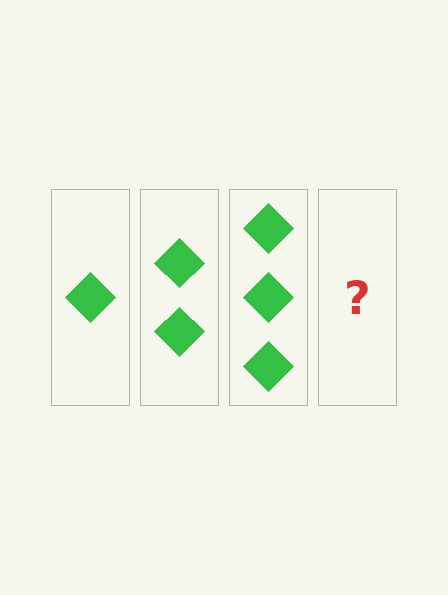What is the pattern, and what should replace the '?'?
The pattern is that each step adds one more diamond. The '?' should be 4 diamonds.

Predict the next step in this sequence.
The next step is 4 diamonds.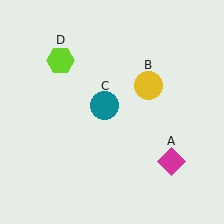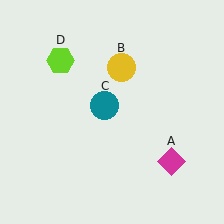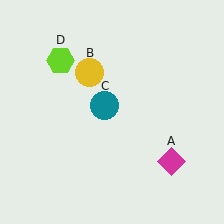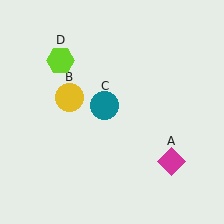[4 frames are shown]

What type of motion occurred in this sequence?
The yellow circle (object B) rotated counterclockwise around the center of the scene.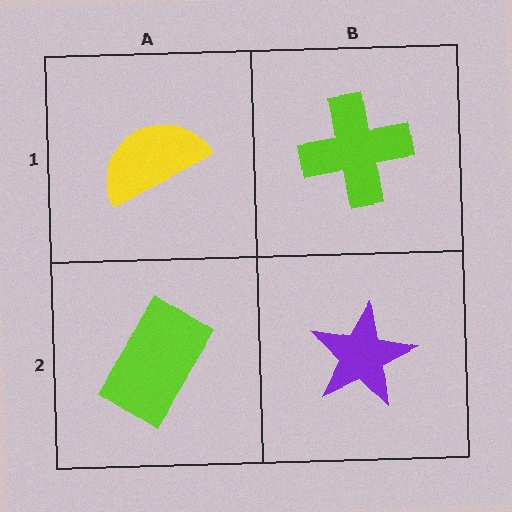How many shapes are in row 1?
2 shapes.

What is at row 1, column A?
A yellow semicircle.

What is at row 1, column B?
A lime cross.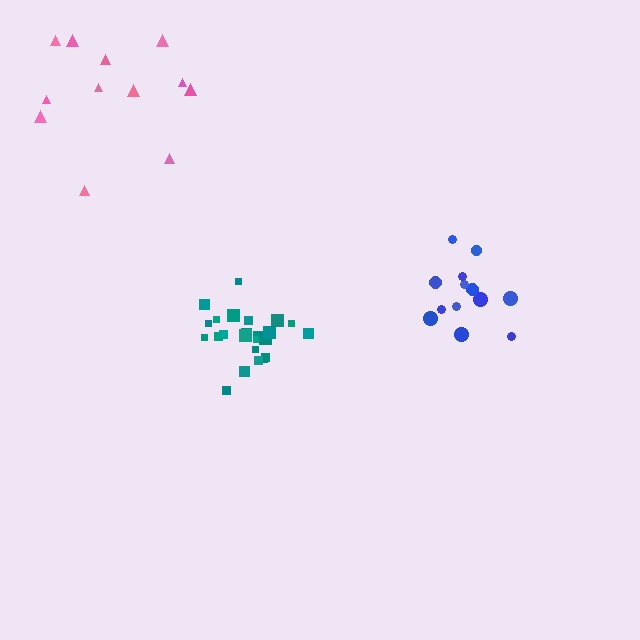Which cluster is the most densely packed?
Teal.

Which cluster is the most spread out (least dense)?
Pink.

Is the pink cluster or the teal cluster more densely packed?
Teal.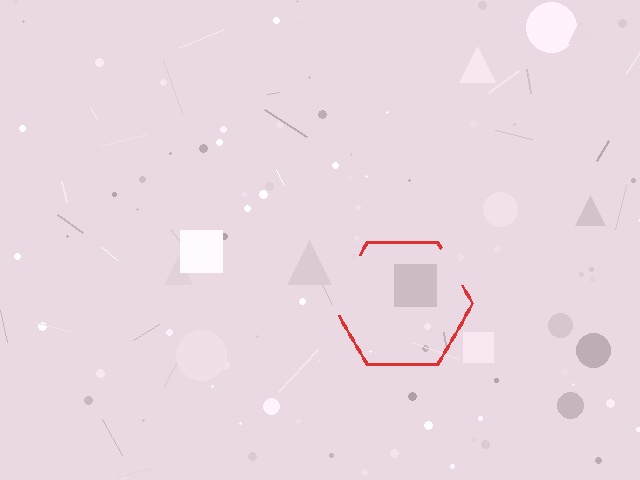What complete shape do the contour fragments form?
The contour fragments form a hexagon.